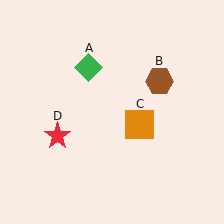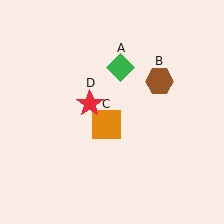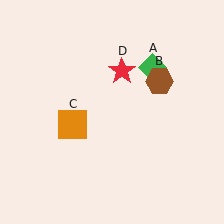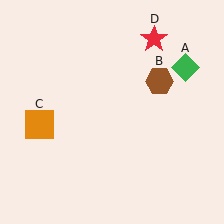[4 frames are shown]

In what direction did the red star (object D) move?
The red star (object D) moved up and to the right.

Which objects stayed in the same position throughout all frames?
Brown hexagon (object B) remained stationary.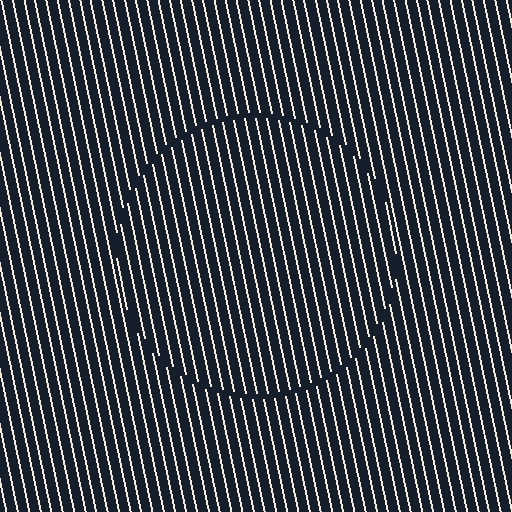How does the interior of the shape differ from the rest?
The interior of the shape contains the same grating, shifted by half a period — the contour is defined by the phase discontinuity where line-ends from the inner and outer gratings abut.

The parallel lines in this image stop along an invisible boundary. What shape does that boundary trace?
An illusory circle. The interior of the shape contains the same grating, shifted by half a period — the contour is defined by the phase discontinuity where line-ends from the inner and outer gratings abut.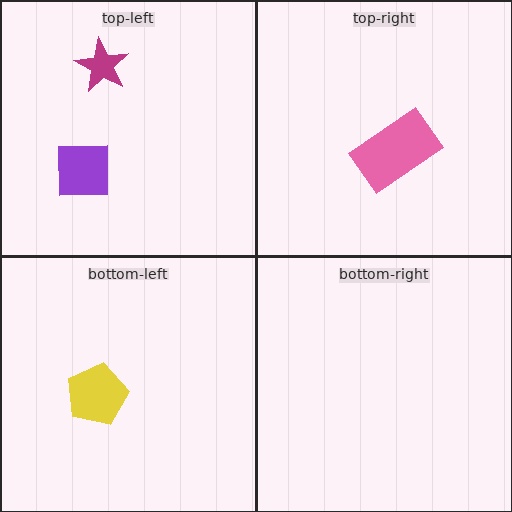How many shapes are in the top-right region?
1.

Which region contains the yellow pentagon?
The bottom-left region.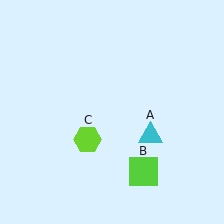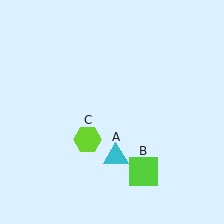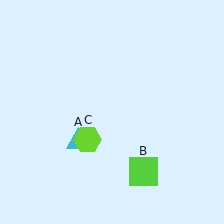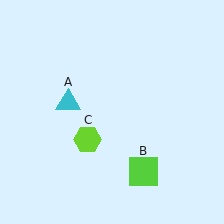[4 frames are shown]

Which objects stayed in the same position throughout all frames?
Lime square (object B) and lime hexagon (object C) remained stationary.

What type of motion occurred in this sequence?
The cyan triangle (object A) rotated clockwise around the center of the scene.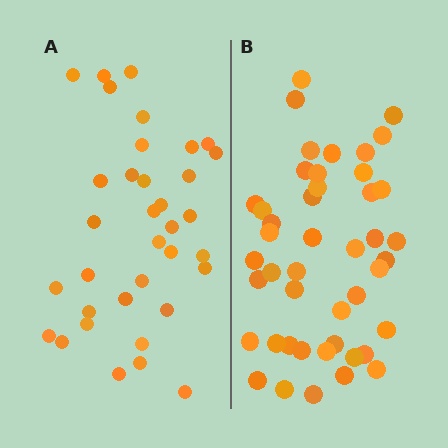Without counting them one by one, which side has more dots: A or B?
Region B (the right region) has more dots.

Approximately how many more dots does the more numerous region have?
Region B has roughly 10 or so more dots than region A.